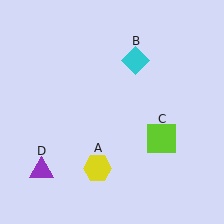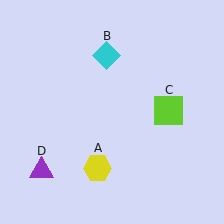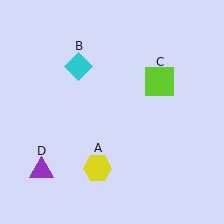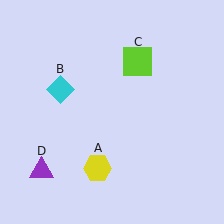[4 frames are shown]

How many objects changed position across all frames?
2 objects changed position: cyan diamond (object B), lime square (object C).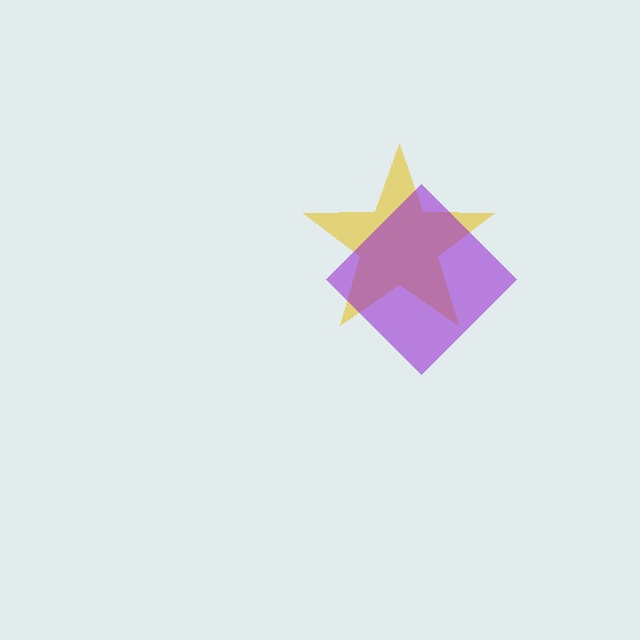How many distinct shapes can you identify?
There are 2 distinct shapes: a yellow star, a purple diamond.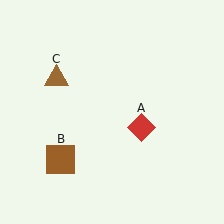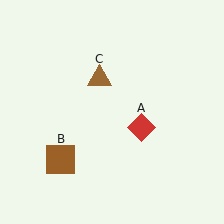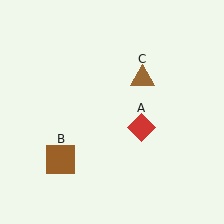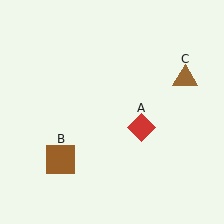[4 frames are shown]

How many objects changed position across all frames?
1 object changed position: brown triangle (object C).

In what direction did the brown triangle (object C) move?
The brown triangle (object C) moved right.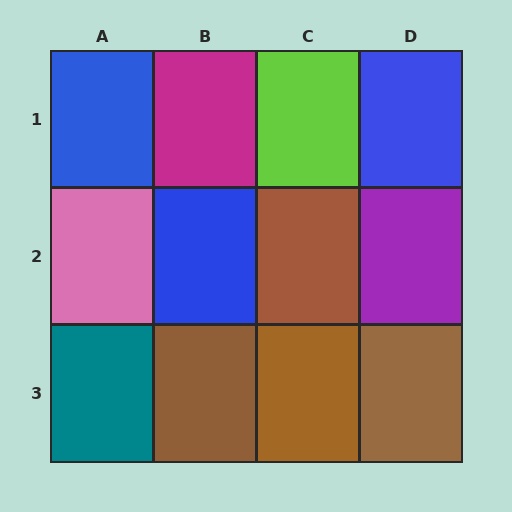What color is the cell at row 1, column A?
Blue.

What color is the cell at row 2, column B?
Blue.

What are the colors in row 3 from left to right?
Teal, brown, brown, brown.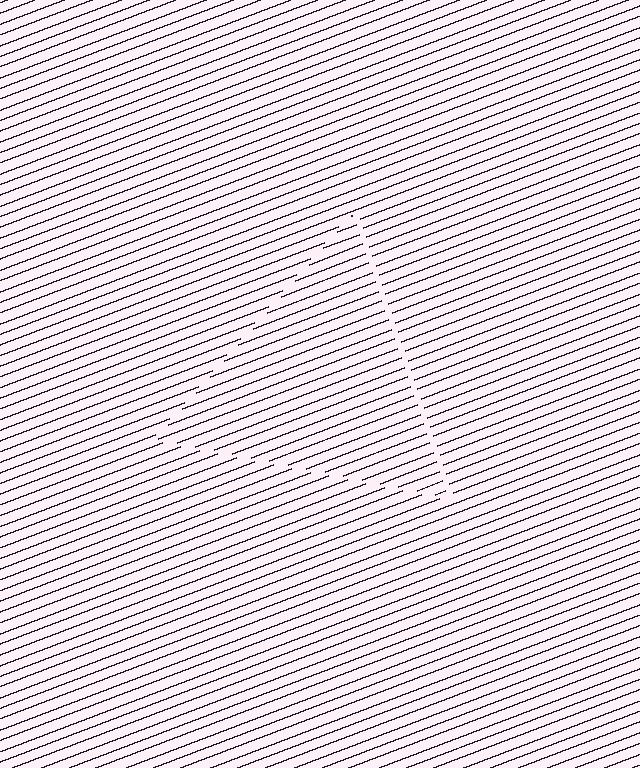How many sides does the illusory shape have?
3 sides — the line-ends trace a triangle.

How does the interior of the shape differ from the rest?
The interior of the shape contains the same grating, shifted by half a period — the contour is defined by the phase discontinuity where line-ends from the inner and outer gratings abut.